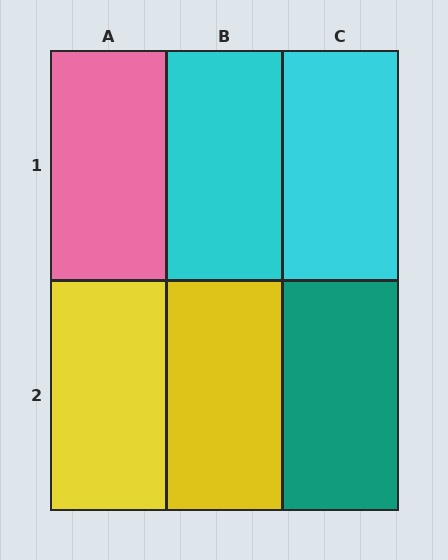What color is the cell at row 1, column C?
Cyan.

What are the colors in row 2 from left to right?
Yellow, yellow, teal.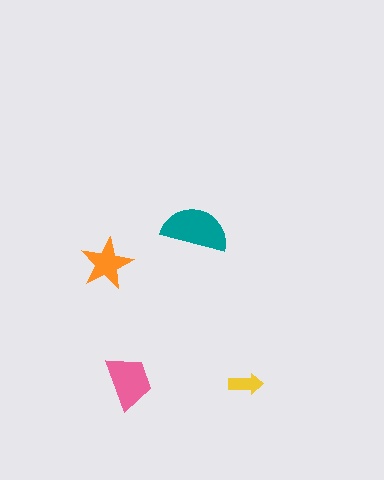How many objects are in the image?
There are 4 objects in the image.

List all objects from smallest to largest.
The yellow arrow, the orange star, the pink trapezoid, the teal semicircle.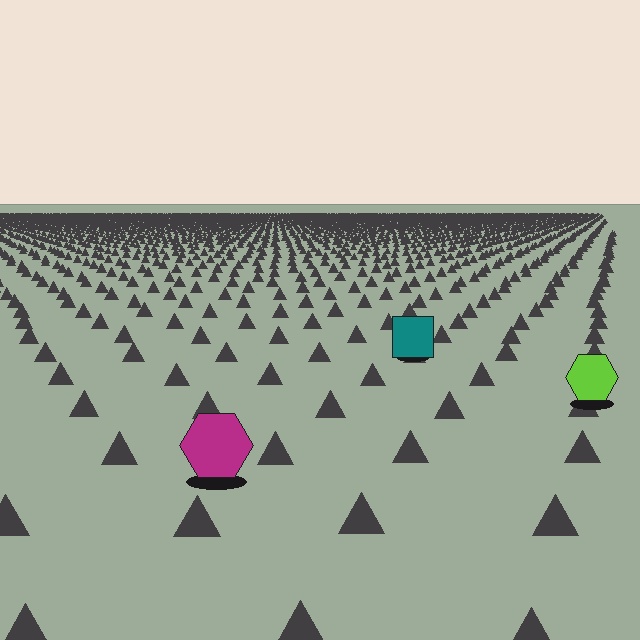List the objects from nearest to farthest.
From nearest to farthest: the magenta hexagon, the lime hexagon, the teal square.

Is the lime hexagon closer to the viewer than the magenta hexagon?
No. The magenta hexagon is closer — you can tell from the texture gradient: the ground texture is coarser near it.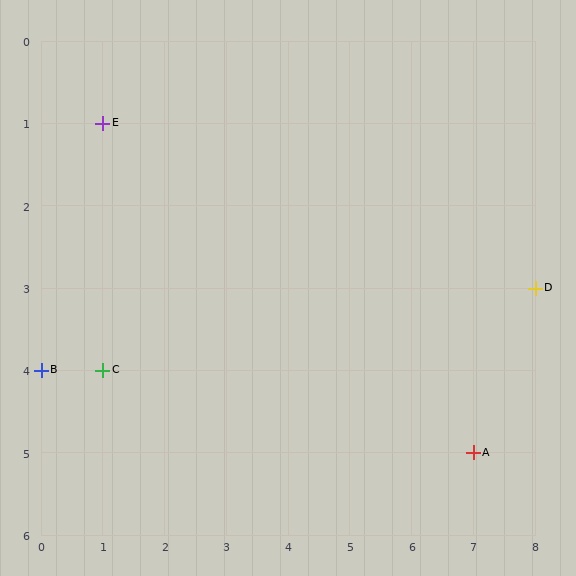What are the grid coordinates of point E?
Point E is at grid coordinates (1, 1).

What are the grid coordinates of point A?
Point A is at grid coordinates (7, 5).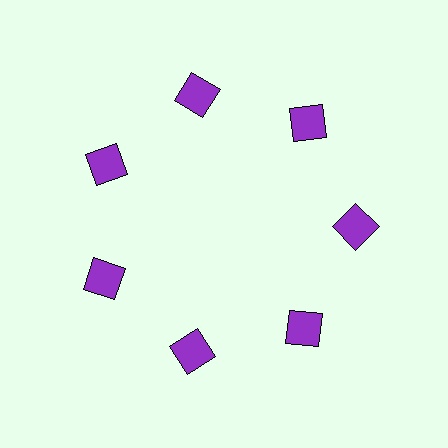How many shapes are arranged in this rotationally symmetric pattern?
There are 7 shapes, arranged in 7 groups of 1.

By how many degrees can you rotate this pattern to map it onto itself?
The pattern maps onto itself every 51 degrees of rotation.